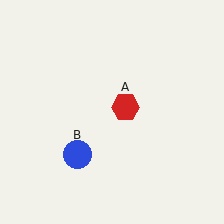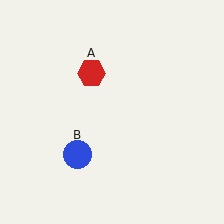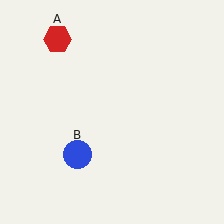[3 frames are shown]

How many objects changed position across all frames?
1 object changed position: red hexagon (object A).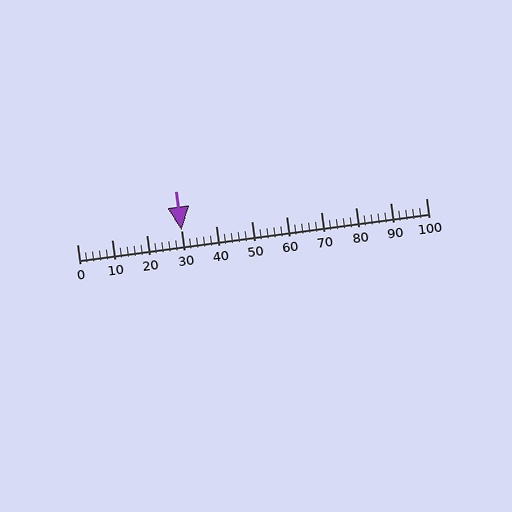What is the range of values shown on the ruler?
The ruler shows values from 0 to 100.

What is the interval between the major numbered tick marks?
The major tick marks are spaced 10 units apart.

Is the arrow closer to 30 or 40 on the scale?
The arrow is closer to 30.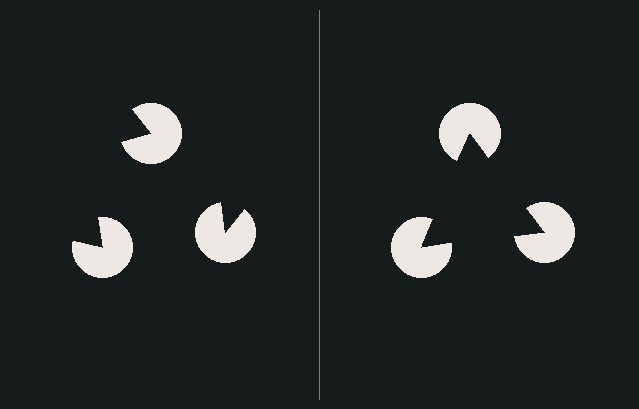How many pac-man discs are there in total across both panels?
6 — 3 on each side.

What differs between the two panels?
The pac-man discs are positioned identically on both sides; only the wedge orientations differ. On the right they align to a triangle; on the left they are misaligned.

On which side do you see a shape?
An illusory triangle appears on the right side. On the left side the wedge cuts are rotated, so no coherent shape forms.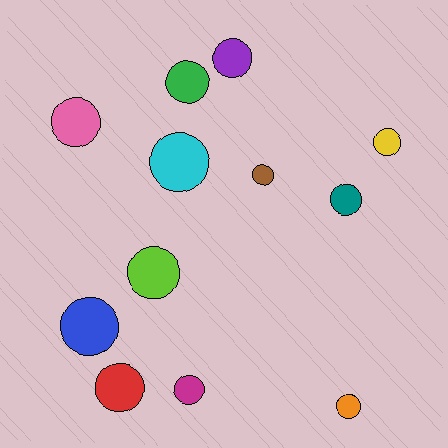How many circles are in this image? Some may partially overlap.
There are 12 circles.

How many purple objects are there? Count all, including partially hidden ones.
There is 1 purple object.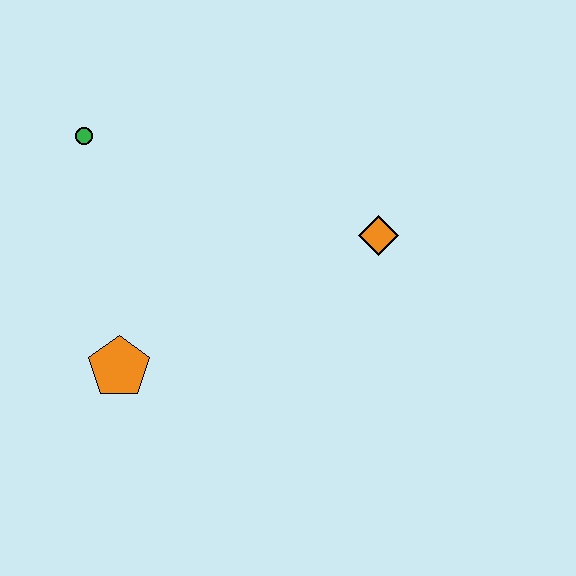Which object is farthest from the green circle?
The orange diamond is farthest from the green circle.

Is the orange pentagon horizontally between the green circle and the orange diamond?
Yes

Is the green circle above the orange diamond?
Yes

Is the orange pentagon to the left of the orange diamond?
Yes